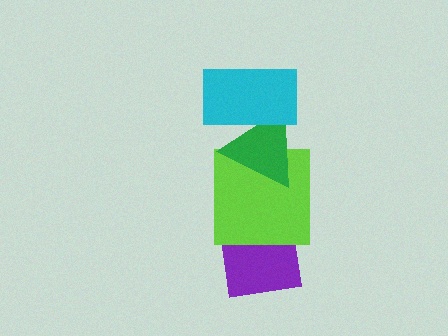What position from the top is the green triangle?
The green triangle is 2nd from the top.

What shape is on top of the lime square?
The green triangle is on top of the lime square.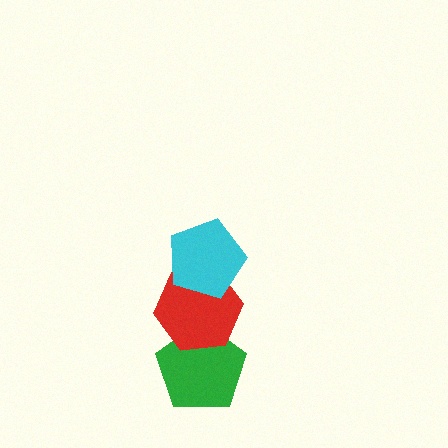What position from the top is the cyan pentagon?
The cyan pentagon is 1st from the top.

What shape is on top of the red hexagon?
The cyan pentagon is on top of the red hexagon.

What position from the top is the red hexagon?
The red hexagon is 2nd from the top.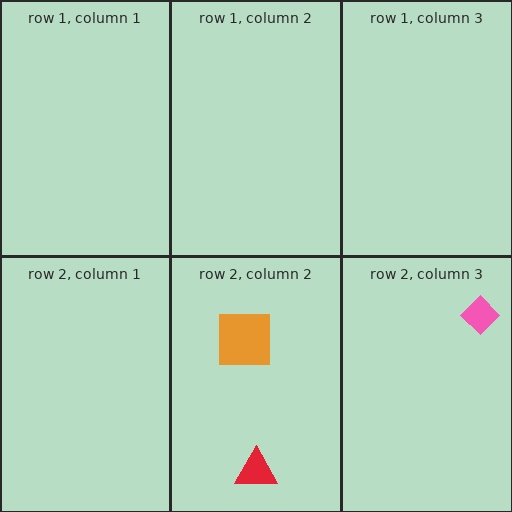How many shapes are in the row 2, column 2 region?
2.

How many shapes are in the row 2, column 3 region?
1.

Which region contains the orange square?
The row 2, column 2 region.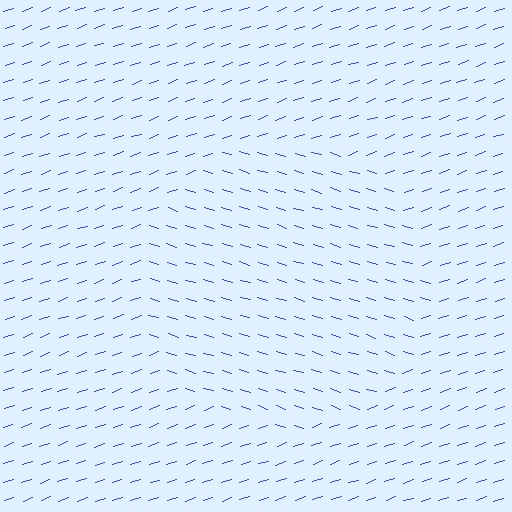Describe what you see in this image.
The image is filled with small blue line segments. A circle region in the image has lines oriented differently from the surrounding lines, creating a visible texture boundary.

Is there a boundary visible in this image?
Yes, there is a texture boundary formed by a change in line orientation.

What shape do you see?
I see a circle.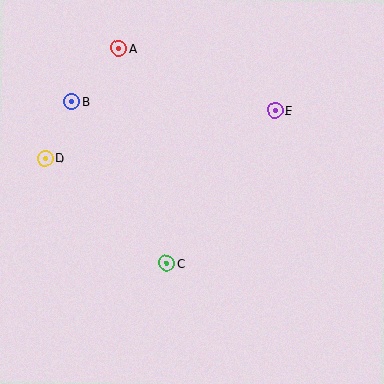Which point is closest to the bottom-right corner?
Point C is closest to the bottom-right corner.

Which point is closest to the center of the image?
Point C at (166, 263) is closest to the center.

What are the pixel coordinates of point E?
Point E is at (275, 110).